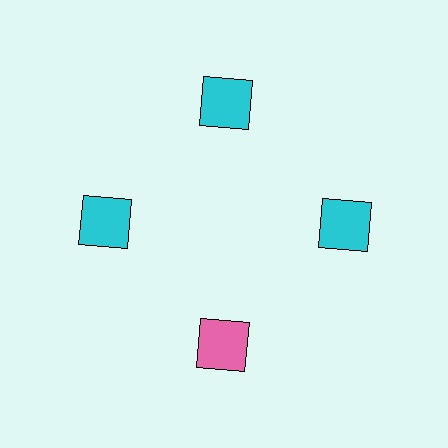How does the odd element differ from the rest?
It has a different color: pink instead of cyan.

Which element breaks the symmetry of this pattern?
The pink square at roughly the 6 o'clock position breaks the symmetry. All other shapes are cyan squares.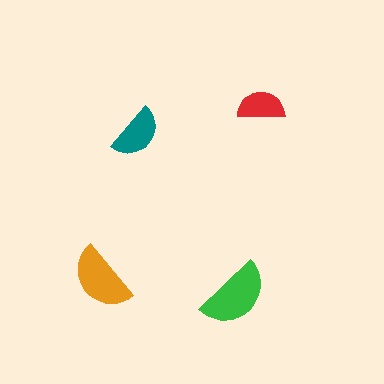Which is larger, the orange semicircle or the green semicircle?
The green one.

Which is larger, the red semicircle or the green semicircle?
The green one.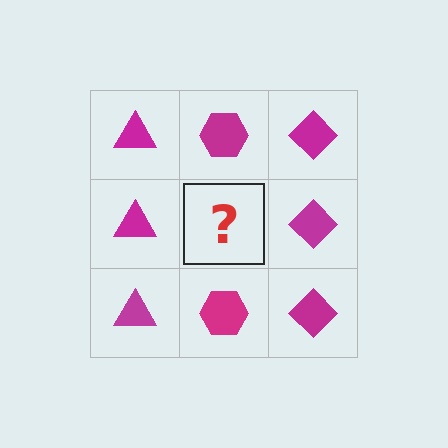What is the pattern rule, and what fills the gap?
The rule is that each column has a consistent shape. The gap should be filled with a magenta hexagon.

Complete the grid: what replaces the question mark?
The question mark should be replaced with a magenta hexagon.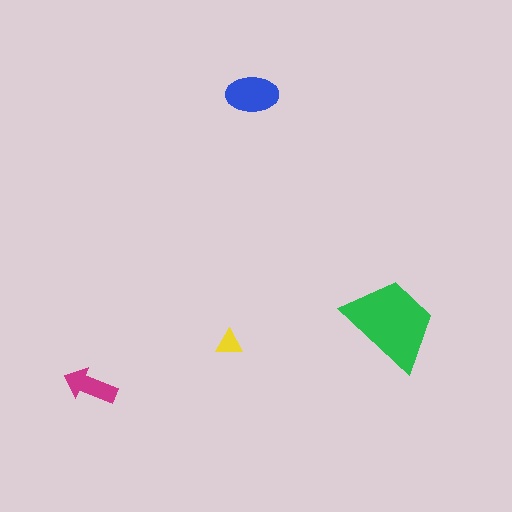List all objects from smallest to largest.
The yellow triangle, the magenta arrow, the blue ellipse, the green trapezoid.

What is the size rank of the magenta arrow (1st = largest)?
3rd.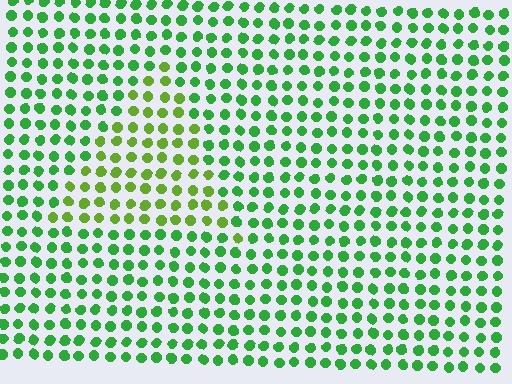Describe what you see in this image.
The image is filled with small green elements in a uniform arrangement. A triangle-shaped region is visible where the elements are tinted to a slightly different hue, forming a subtle color boundary.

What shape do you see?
I see a triangle.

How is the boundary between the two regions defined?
The boundary is defined purely by a slight shift in hue (about 32 degrees). Spacing, size, and orientation are identical on both sides.